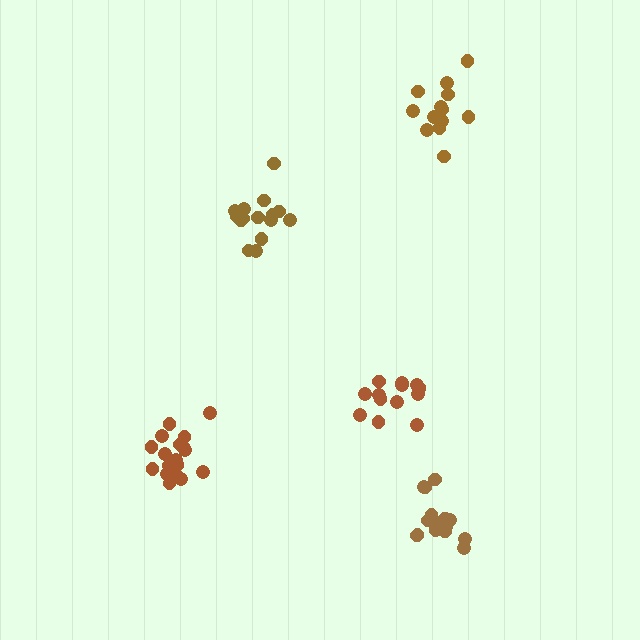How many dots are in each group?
Group 1: 15 dots, Group 2: 13 dots, Group 3: 18 dots, Group 4: 13 dots, Group 5: 16 dots (75 total).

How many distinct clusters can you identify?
There are 5 distinct clusters.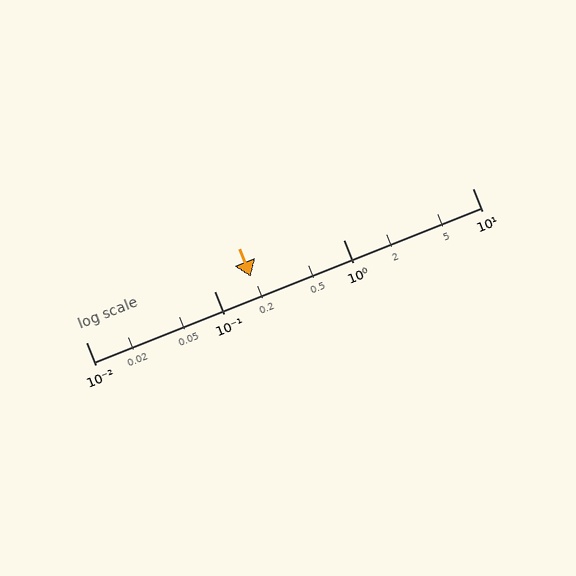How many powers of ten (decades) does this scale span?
The scale spans 3 decades, from 0.01 to 10.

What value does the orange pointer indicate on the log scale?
The pointer indicates approximately 0.19.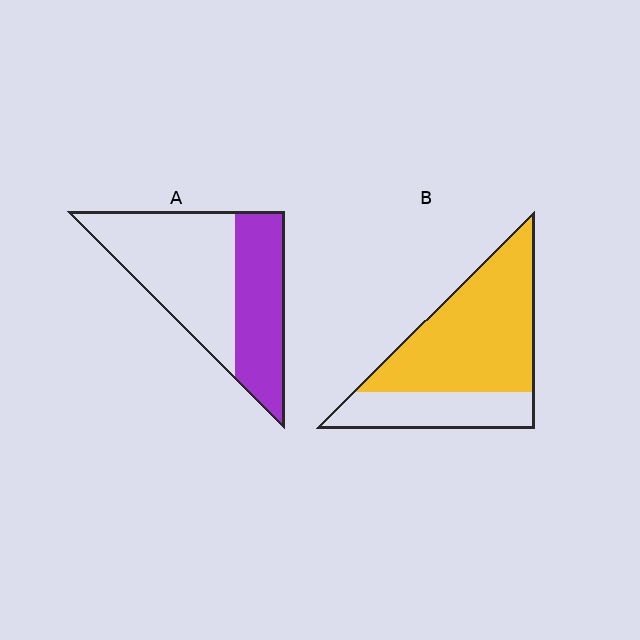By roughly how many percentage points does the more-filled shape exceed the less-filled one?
By roughly 30 percentage points (B over A).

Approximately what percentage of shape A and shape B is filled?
A is approximately 40% and B is approximately 70%.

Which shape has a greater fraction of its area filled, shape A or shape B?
Shape B.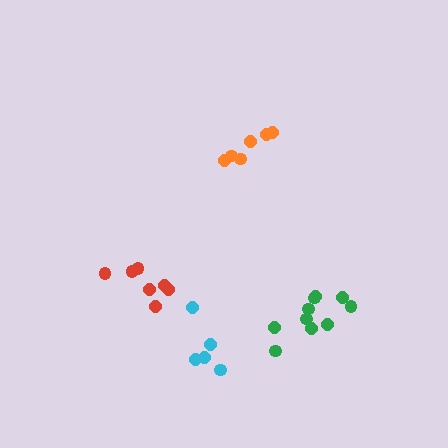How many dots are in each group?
Group 1: 6 dots, Group 2: 5 dots, Group 3: 10 dots, Group 4: 7 dots (28 total).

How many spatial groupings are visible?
There are 4 spatial groupings.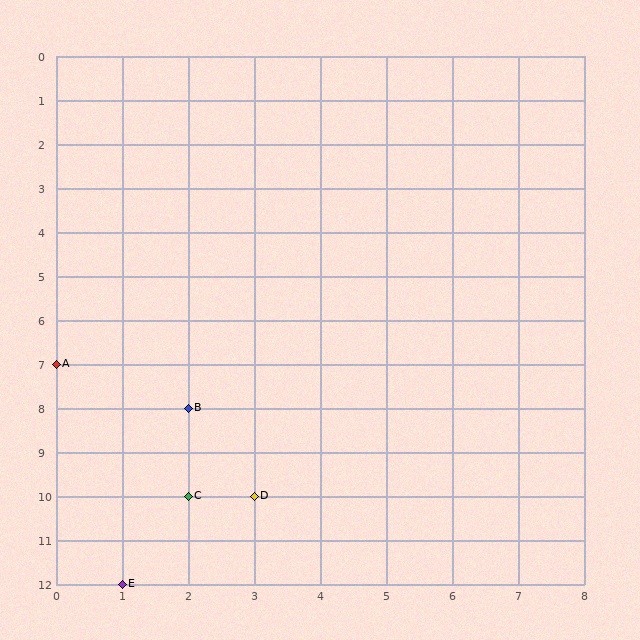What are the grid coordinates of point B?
Point B is at grid coordinates (2, 8).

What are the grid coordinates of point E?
Point E is at grid coordinates (1, 12).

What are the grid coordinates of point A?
Point A is at grid coordinates (0, 7).